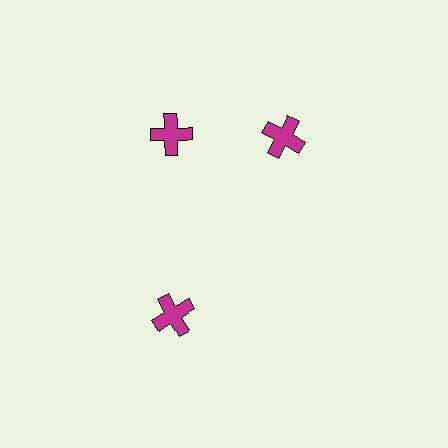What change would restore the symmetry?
The symmetry would be restored by rotating it back into even spacing with its neighbors so that all 3 crosses sit at equal angles and equal distance from the center.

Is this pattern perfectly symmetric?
No. The 3 magenta crosses are arranged in a ring, but one element near the 3 o'clock position is rotated out of alignment along the ring, breaking the 3-fold rotational symmetry.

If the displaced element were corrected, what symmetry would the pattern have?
It would have 3-fold rotational symmetry — the pattern would map onto itself every 120 degrees.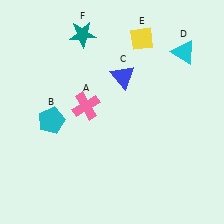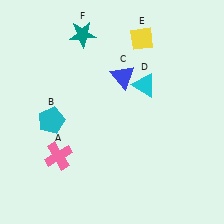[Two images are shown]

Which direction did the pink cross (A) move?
The pink cross (A) moved down.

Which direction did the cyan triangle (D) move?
The cyan triangle (D) moved left.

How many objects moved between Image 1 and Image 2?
2 objects moved between the two images.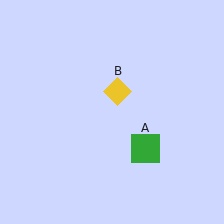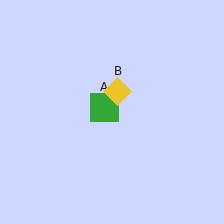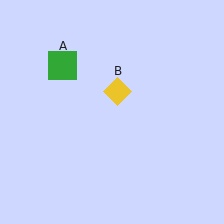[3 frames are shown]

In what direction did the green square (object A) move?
The green square (object A) moved up and to the left.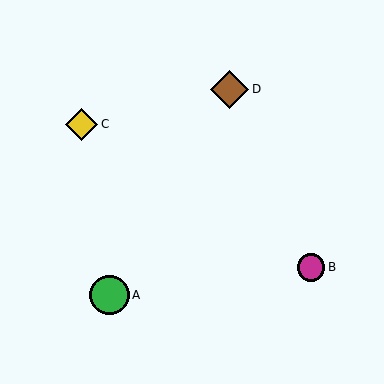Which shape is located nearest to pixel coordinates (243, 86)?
The brown diamond (labeled D) at (230, 89) is nearest to that location.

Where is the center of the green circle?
The center of the green circle is at (110, 295).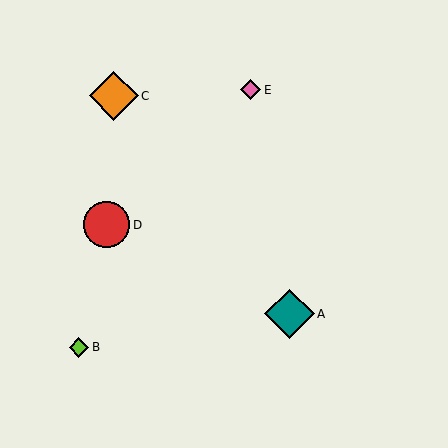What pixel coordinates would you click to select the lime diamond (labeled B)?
Click at (79, 347) to select the lime diamond B.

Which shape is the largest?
The teal diamond (labeled A) is the largest.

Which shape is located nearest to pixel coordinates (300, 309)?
The teal diamond (labeled A) at (289, 314) is nearest to that location.